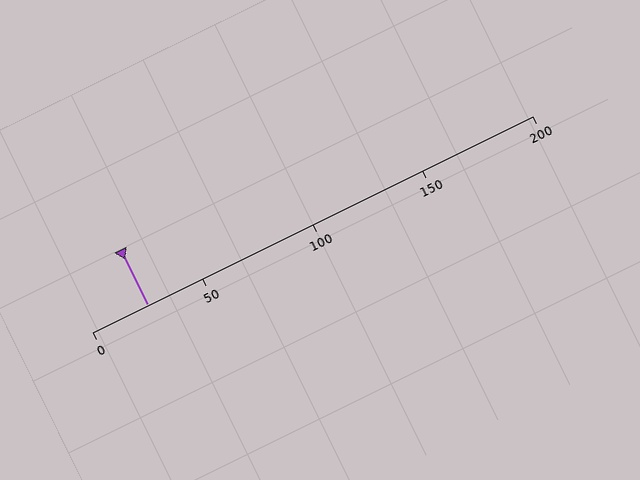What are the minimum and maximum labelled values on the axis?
The axis runs from 0 to 200.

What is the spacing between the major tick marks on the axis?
The major ticks are spaced 50 apart.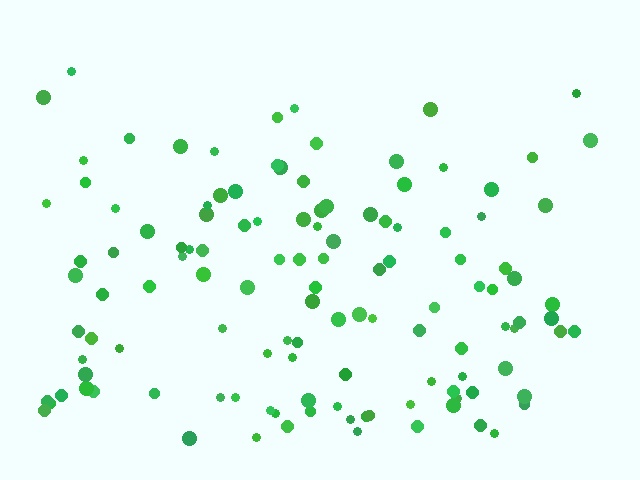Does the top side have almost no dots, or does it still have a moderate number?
Still a moderate number, just noticeably fewer than the bottom.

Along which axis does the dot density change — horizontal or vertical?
Vertical.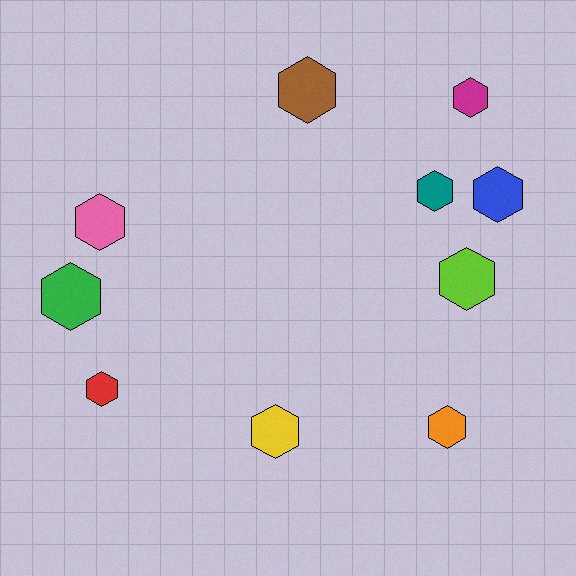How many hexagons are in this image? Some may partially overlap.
There are 10 hexagons.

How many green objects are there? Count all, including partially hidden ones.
There is 1 green object.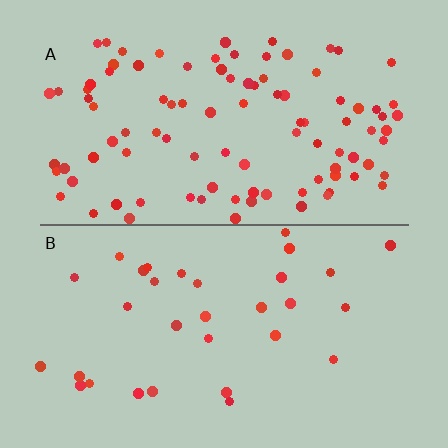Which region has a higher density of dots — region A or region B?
A (the top).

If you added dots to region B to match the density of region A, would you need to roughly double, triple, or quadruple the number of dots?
Approximately triple.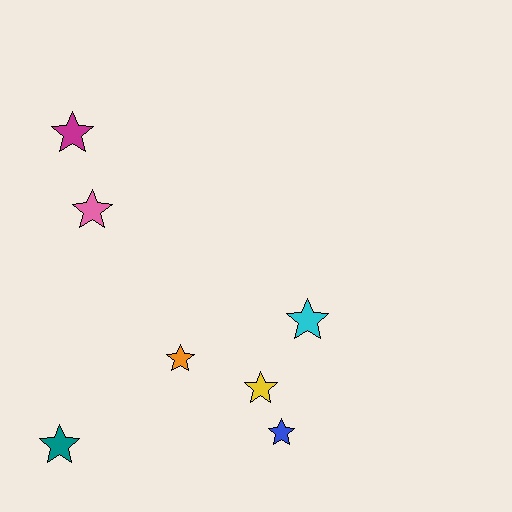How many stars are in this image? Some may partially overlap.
There are 7 stars.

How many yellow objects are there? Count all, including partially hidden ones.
There is 1 yellow object.